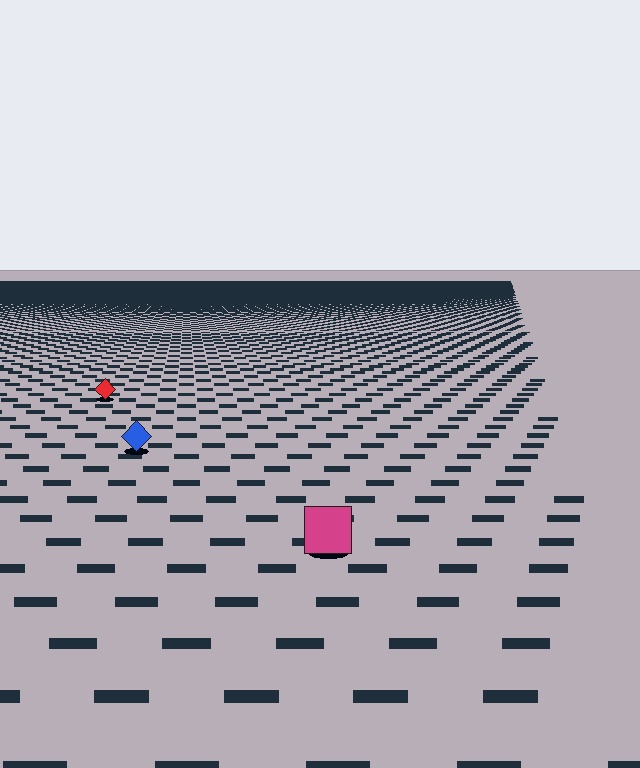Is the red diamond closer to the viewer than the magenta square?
No. The magenta square is closer — you can tell from the texture gradient: the ground texture is coarser near it.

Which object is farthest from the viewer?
The red diamond is farthest from the viewer. It appears smaller and the ground texture around it is denser.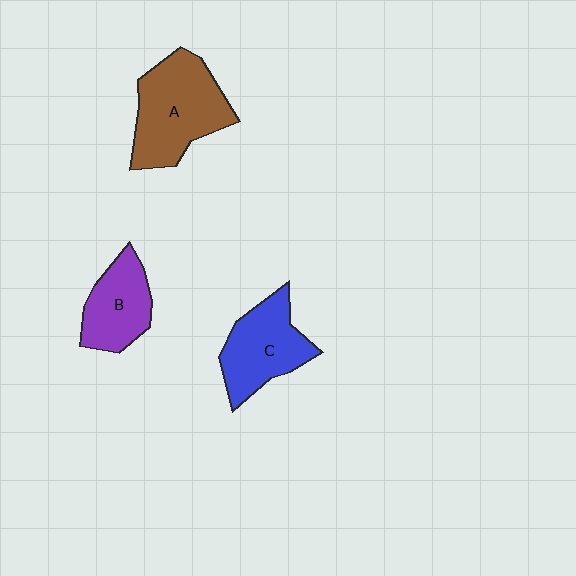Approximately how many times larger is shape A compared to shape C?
Approximately 1.3 times.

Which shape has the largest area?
Shape A (brown).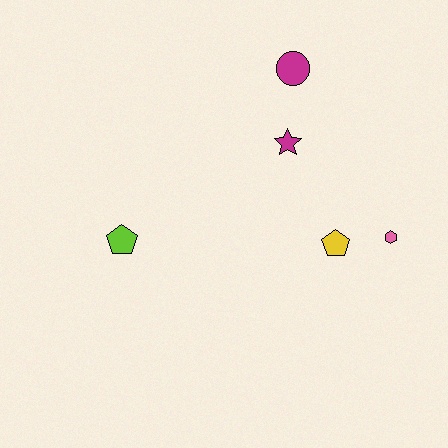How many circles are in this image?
There is 1 circle.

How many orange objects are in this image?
There are no orange objects.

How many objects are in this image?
There are 5 objects.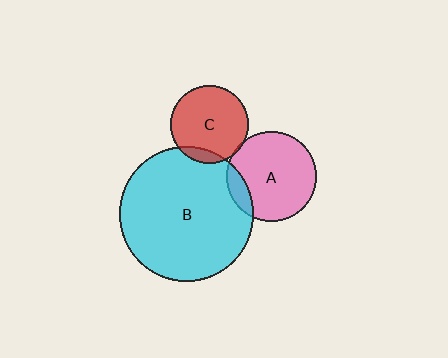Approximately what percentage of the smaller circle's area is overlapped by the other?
Approximately 15%.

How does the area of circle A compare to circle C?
Approximately 1.3 times.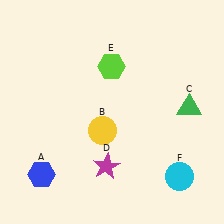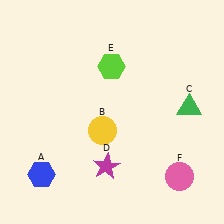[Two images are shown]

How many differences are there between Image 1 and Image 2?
There is 1 difference between the two images.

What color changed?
The circle (F) changed from cyan in Image 1 to pink in Image 2.